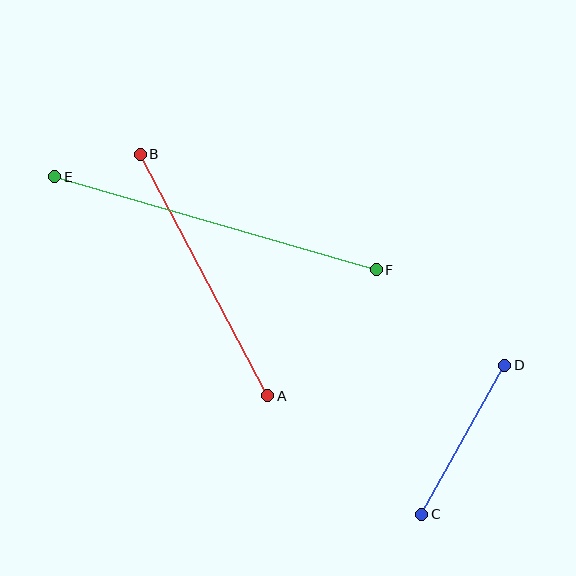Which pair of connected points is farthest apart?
Points E and F are farthest apart.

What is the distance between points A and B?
The distance is approximately 273 pixels.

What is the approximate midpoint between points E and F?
The midpoint is at approximately (215, 223) pixels.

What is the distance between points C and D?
The distance is approximately 170 pixels.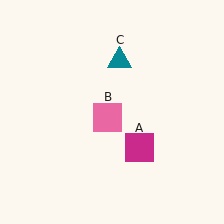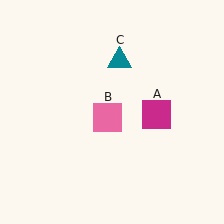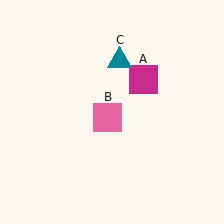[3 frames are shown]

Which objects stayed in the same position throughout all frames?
Pink square (object B) and teal triangle (object C) remained stationary.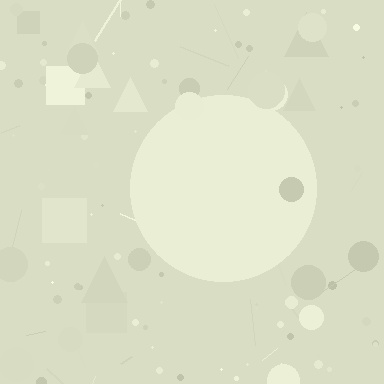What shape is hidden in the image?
A circle is hidden in the image.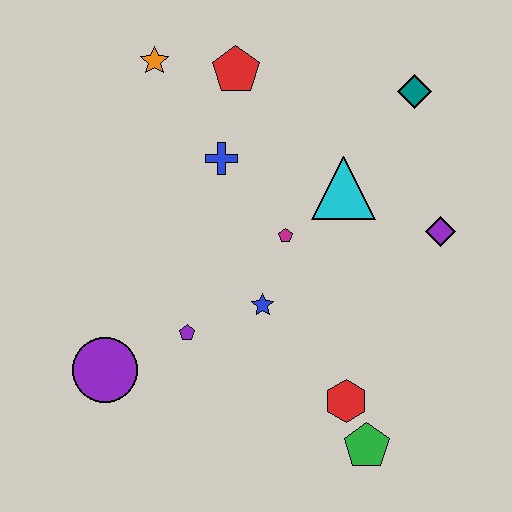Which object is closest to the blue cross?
The red pentagon is closest to the blue cross.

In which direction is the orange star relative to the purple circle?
The orange star is above the purple circle.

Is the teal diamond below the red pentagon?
Yes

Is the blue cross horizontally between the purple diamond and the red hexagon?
No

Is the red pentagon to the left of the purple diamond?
Yes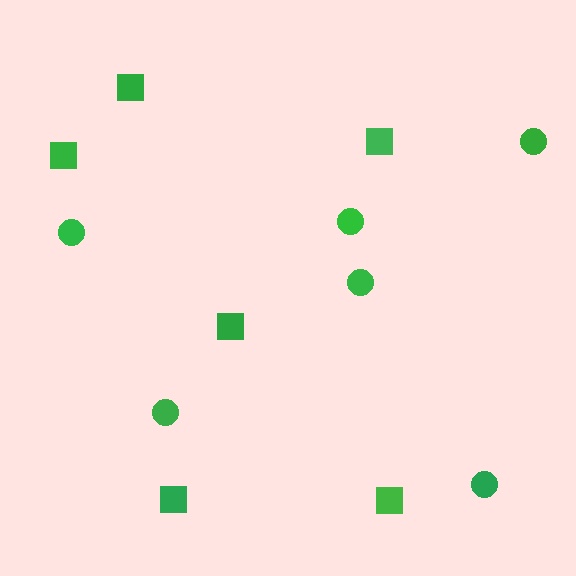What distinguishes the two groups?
There are 2 groups: one group of circles (6) and one group of squares (6).